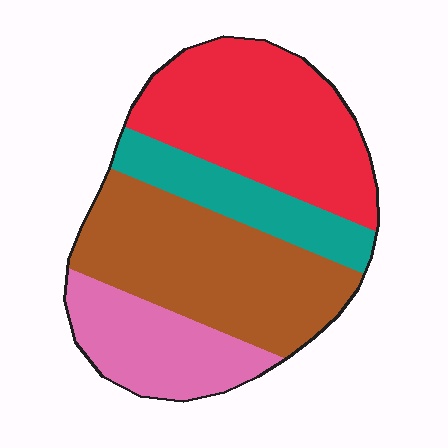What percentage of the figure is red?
Red takes up between a sixth and a third of the figure.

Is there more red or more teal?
Red.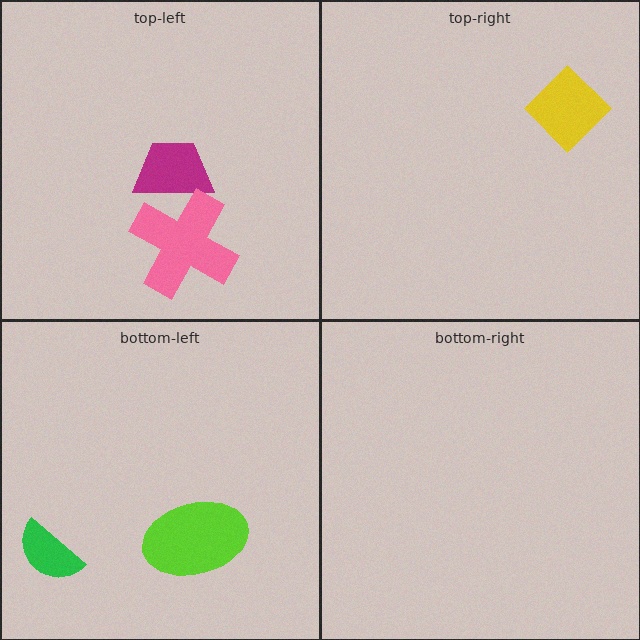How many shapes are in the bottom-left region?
2.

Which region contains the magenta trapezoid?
The top-left region.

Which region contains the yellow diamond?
The top-right region.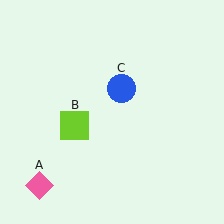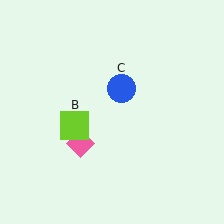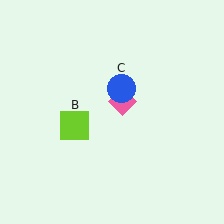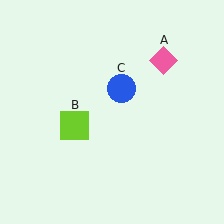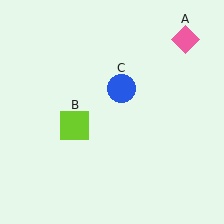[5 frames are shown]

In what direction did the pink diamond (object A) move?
The pink diamond (object A) moved up and to the right.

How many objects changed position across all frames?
1 object changed position: pink diamond (object A).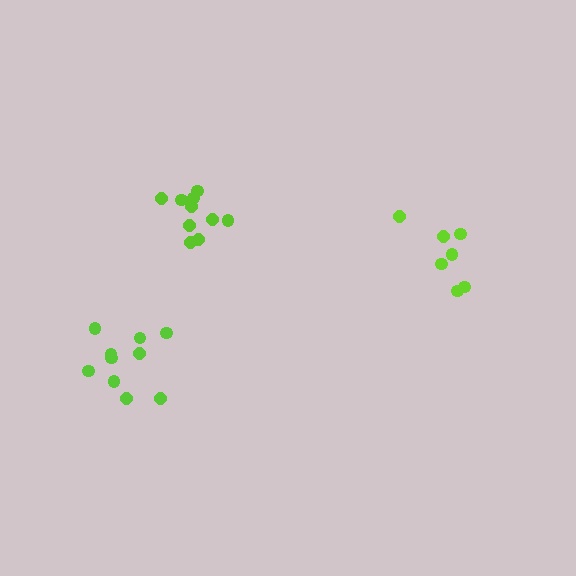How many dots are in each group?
Group 1: 7 dots, Group 2: 10 dots, Group 3: 10 dots (27 total).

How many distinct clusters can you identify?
There are 3 distinct clusters.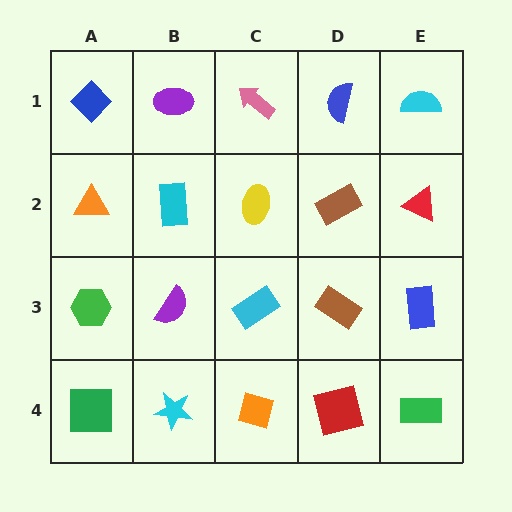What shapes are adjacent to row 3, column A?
An orange triangle (row 2, column A), a green square (row 4, column A), a purple semicircle (row 3, column B).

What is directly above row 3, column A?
An orange triangle.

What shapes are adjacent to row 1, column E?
A red triangle (row 2, column E), a blue semicircle (row 1, column D).